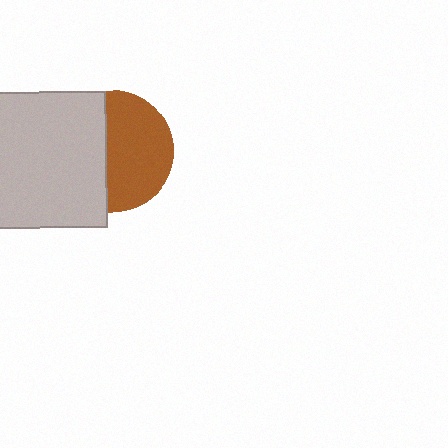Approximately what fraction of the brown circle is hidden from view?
Roughly 43% of the brown circle is hidden behind the light gray square.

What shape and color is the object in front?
The object in front is a light gray square.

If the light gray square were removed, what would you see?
You would see the complete brown circle.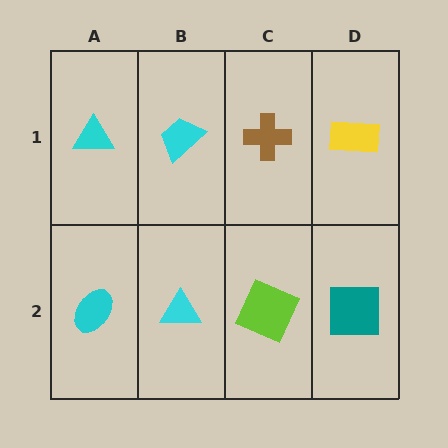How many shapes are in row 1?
4 shapes.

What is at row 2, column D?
A teal square.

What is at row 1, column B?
A cyan trapezoid.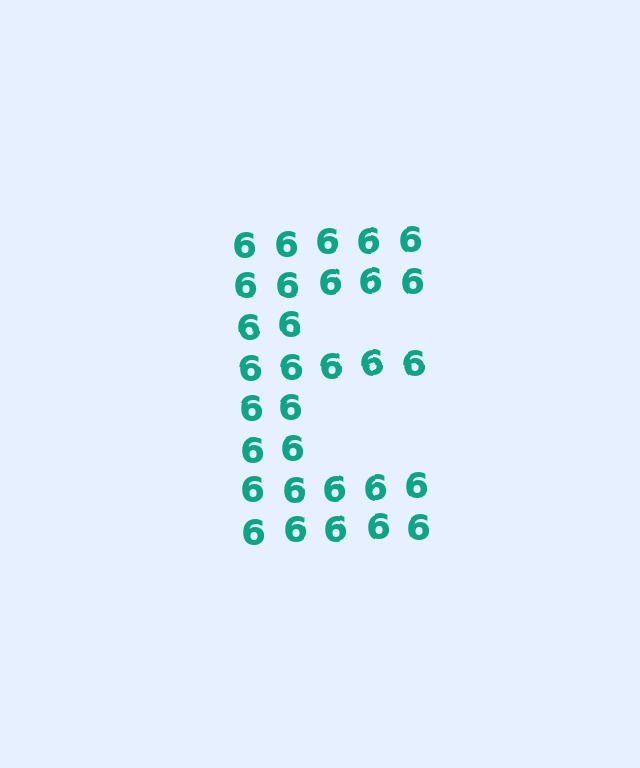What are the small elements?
The small elements are digit 6's.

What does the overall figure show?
The overall figure shows the letter E.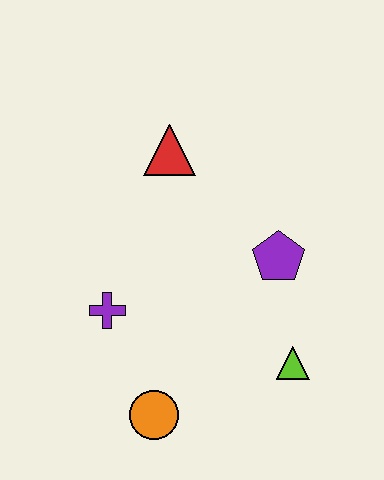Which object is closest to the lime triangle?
The purple pentagon is closest to the lime triangle.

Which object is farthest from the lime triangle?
The red triangle is farthest from the lime triangle.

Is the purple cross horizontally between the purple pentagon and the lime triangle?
No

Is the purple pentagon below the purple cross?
No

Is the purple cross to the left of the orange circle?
Yes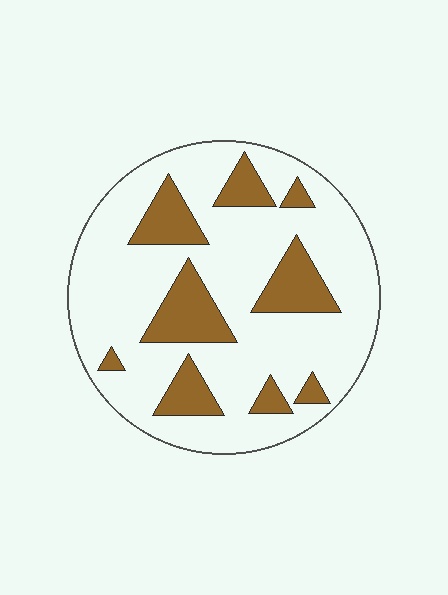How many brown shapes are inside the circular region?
9.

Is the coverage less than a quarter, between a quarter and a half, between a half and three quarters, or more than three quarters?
Less than a quarter.